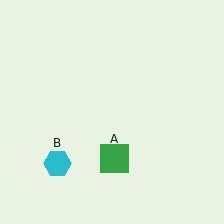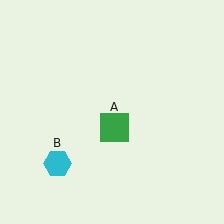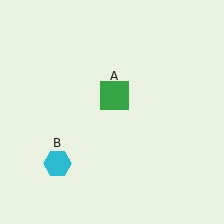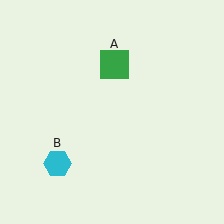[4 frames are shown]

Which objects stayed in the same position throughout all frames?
Cyan hexagon (object B) remained stationary.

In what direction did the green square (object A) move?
The green square (object A) moved up.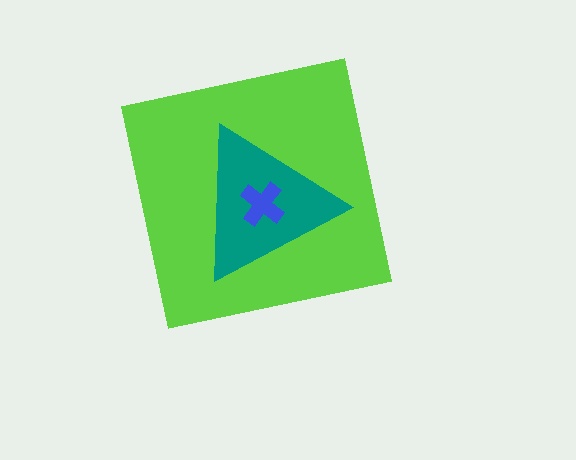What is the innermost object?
The blue cross.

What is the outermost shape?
The lime square.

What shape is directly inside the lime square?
The teal triangle.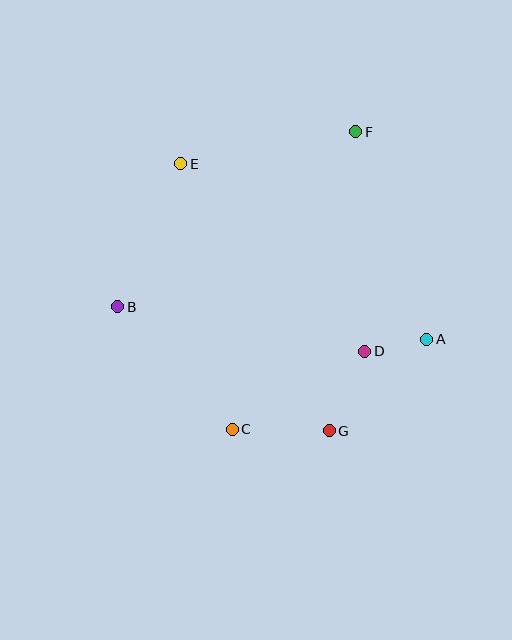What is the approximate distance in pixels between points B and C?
The distance between B and C is approximately 168 pixels.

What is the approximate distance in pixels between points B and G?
The distance between B and G is approximately 246 pixels.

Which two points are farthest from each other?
Points C and F are farthest from each other.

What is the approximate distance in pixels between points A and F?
The distance between A and F is approximately 219 pixels.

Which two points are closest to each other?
Points A and D are closest to each other.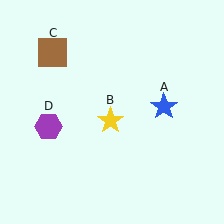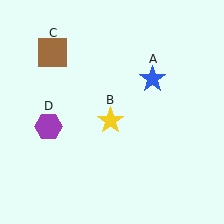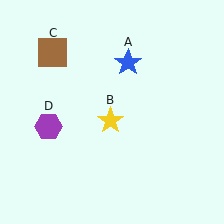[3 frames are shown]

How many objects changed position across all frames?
1 object changed position: blue star (object A).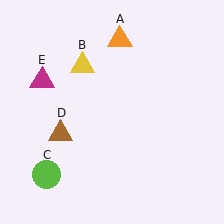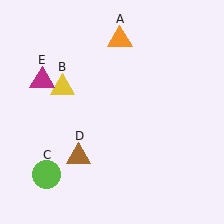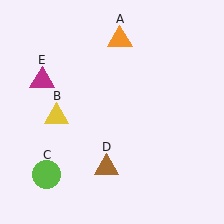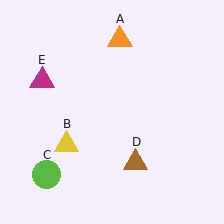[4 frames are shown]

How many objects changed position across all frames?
2 objects changed position: yellow triangle (object B), brown triangle (object D).